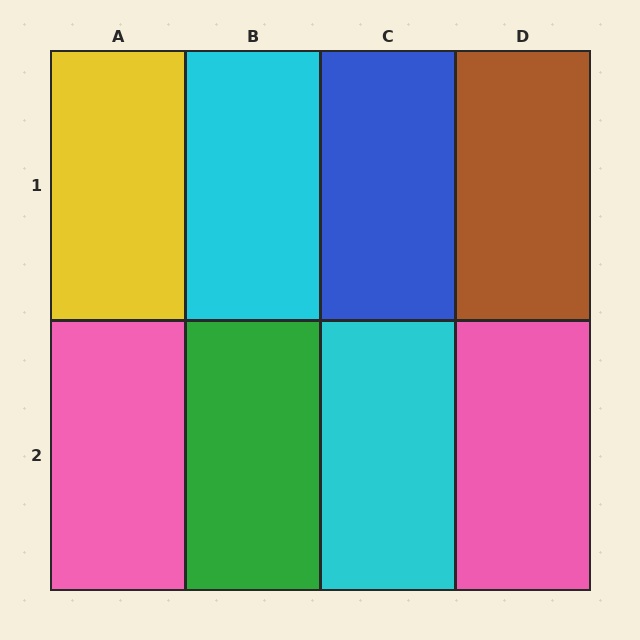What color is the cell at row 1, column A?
Yellow.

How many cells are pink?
2 cells are pink.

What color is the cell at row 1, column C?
Blue.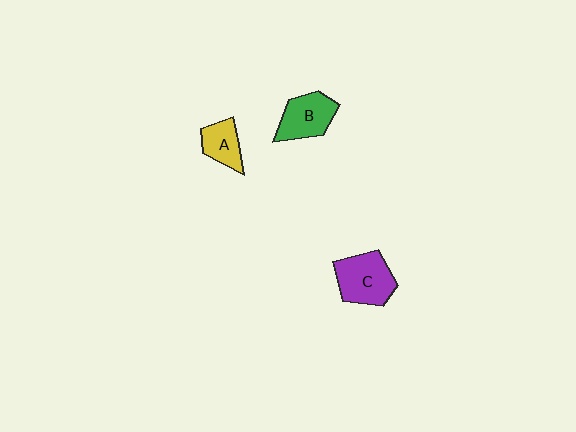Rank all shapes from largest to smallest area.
From largest to smallest: C (purple), B (green), A (yellow).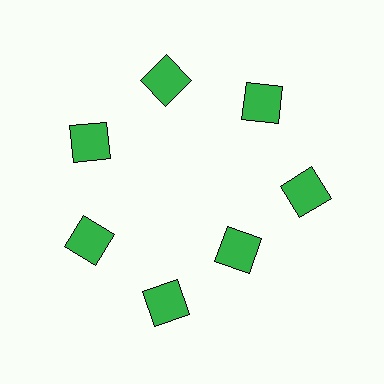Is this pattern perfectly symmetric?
No. The 7 green squares are arranged in a ring, but one element near the 5 o'clock position is pulled inward toward the center, breaking the 7-fold rotational symmetry.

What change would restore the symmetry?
The symmetry would be restored by moving it outward, back onto the ring so that all 7 squares sit at equal angles and equal distance from the center.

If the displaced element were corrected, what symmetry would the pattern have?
It would have 7-fold rotational symmetry — the pattern would map onto itself every 51 degrees.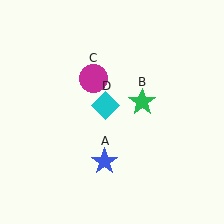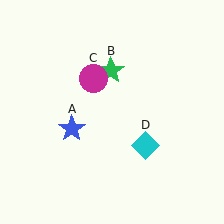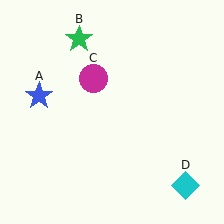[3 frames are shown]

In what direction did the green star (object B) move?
The green star (object B) moved up and to the left.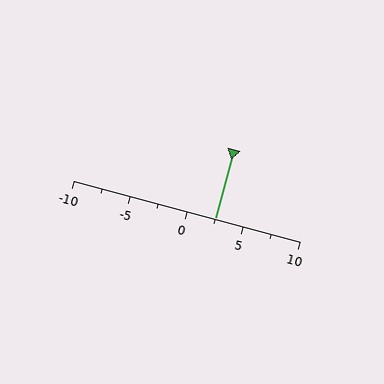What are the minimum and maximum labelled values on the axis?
The axis runs from -10 to 10.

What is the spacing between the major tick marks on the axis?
The major ticks are spaced 5 apart.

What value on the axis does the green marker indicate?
The marker indicates approximately 2.5.